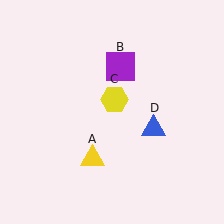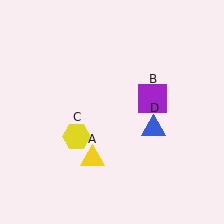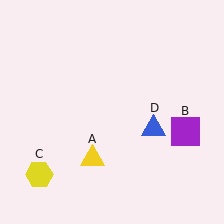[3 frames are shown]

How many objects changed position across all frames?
2 objects changed position: purple square (object B), yellow hexagon (object C).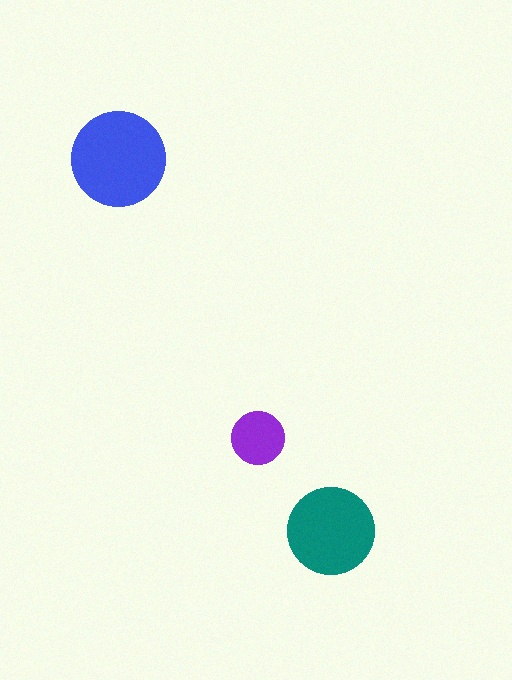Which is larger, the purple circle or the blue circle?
The blue one.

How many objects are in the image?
There are 3 objects in the image.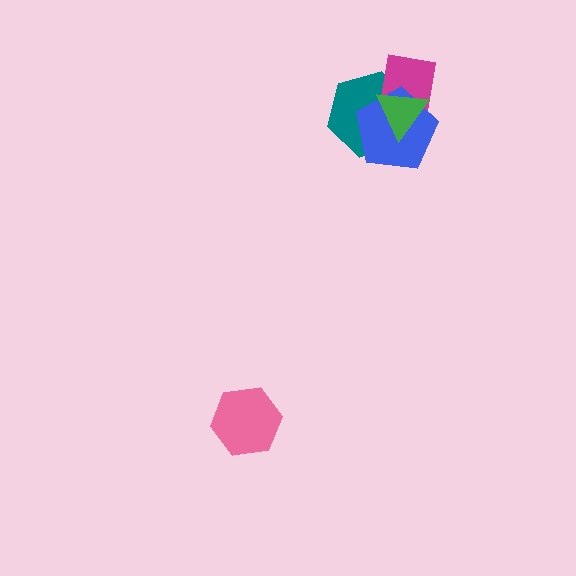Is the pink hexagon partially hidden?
No, no other shape covers it.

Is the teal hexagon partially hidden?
Yes, it is partially covered by another shape.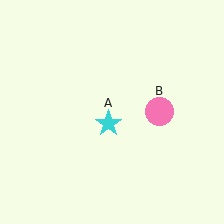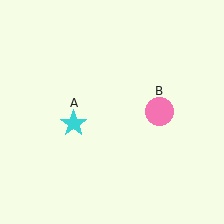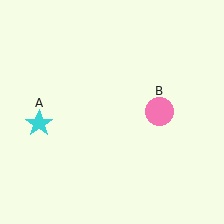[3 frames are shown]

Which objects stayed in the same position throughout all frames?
Pink circle (object B) remained stationary.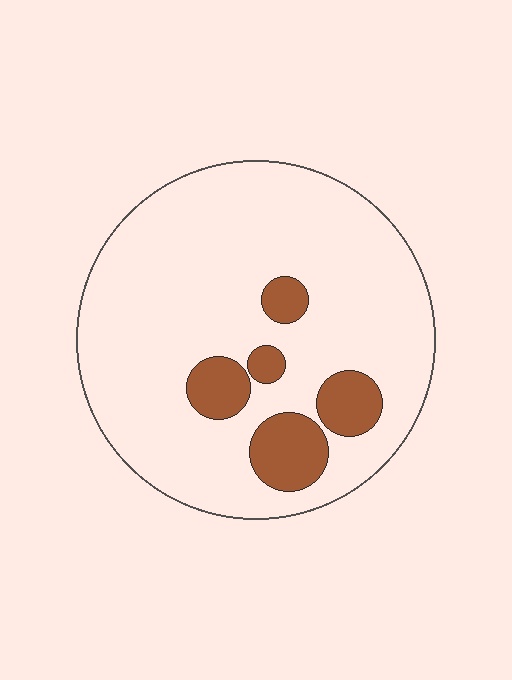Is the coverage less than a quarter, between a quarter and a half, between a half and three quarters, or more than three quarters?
Less than a quarter.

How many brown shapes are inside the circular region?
5.